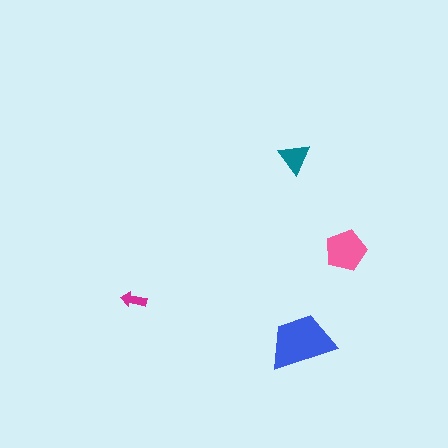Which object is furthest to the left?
The magenta arrow is leftmost.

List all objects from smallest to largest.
The magenta arrow, the teal triangle, the pink pentagon, the blue trapezoid.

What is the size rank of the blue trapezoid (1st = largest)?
1st.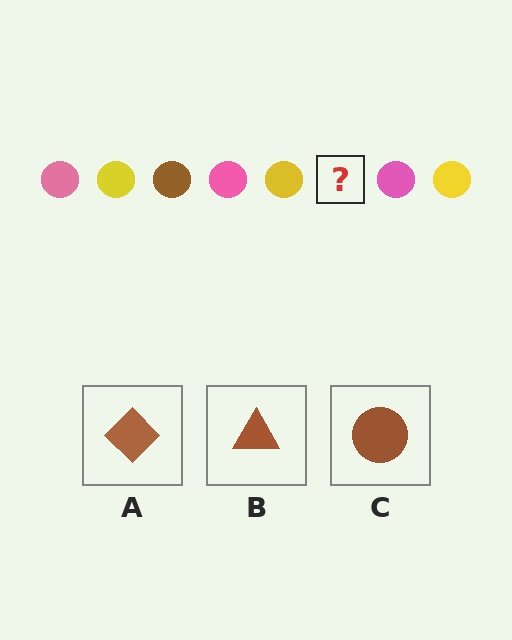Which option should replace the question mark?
Option C.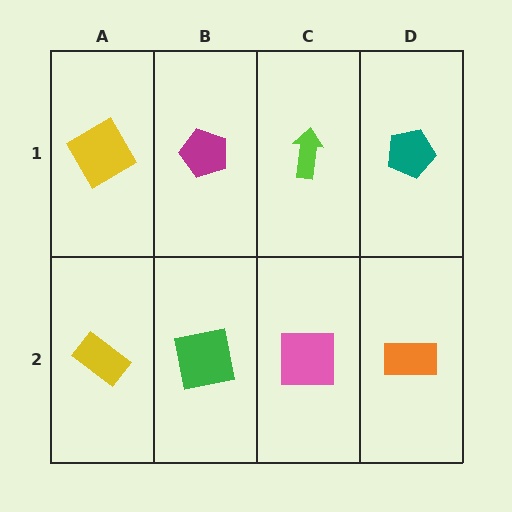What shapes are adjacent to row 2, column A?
A yellow diamond (row 1, column A), a green square (row 2, column B).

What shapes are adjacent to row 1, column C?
A pink square (row 2, column C), a magenta pentagon (row 1, column B), a teal pentagon (row 1, column D).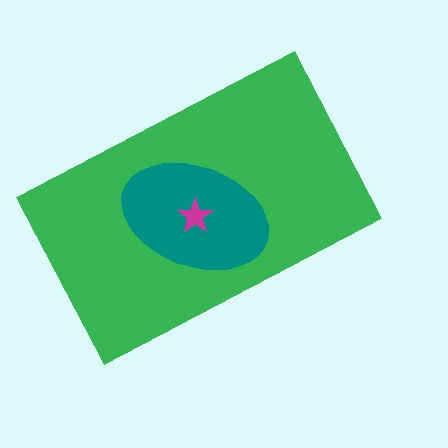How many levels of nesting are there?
3.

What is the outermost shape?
The green rectangle.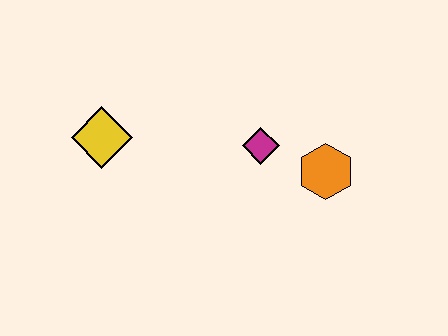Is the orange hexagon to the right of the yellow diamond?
Yes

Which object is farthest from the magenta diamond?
The yellow diamond is farthest from the magenta diamond.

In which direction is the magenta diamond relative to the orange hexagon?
The magenta diamond is to the left of the orange hexagon.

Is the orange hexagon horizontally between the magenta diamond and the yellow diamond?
No